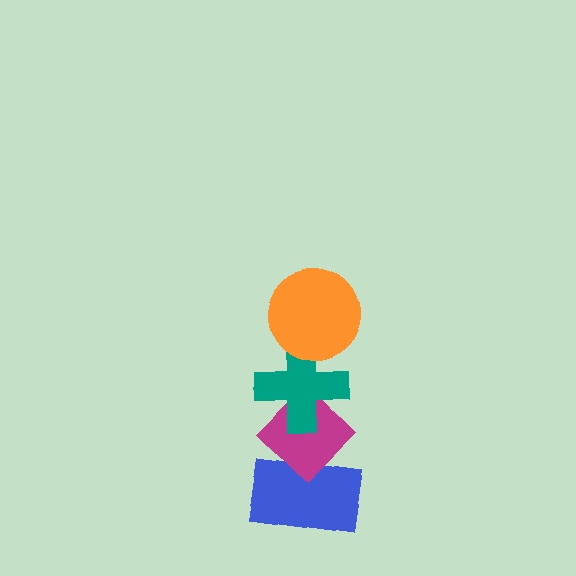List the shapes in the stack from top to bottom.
From top to bottom: the orange circle, the teal cross, the magenta diamond, the blue rectangle.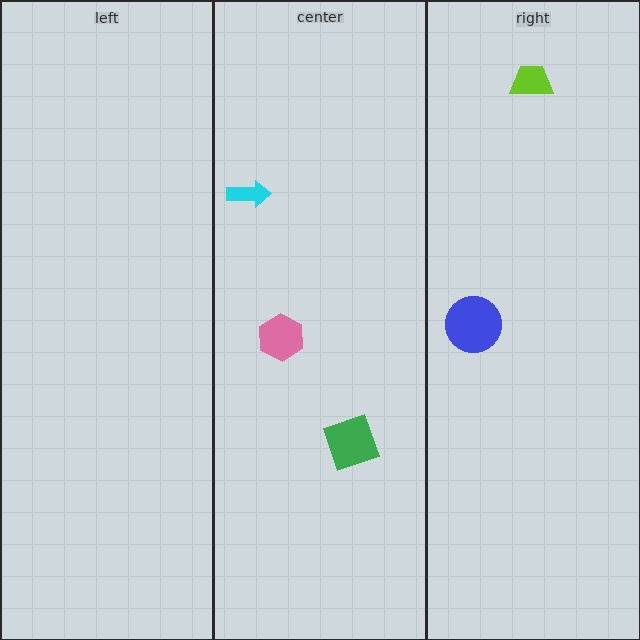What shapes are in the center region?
The green square, the pink hexagon, the cyan arrow.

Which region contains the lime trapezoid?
The right region.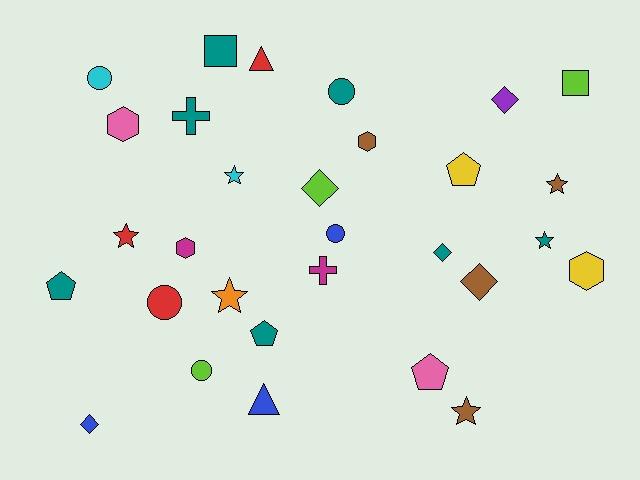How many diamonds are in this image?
There are 5 diamonds.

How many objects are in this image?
There are 30 objects.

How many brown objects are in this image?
There are 4 brown objects.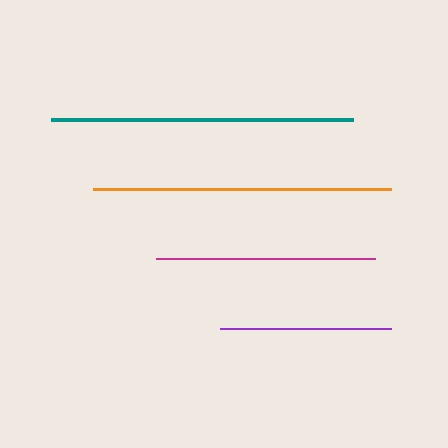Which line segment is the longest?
The teal line is the longest at approximately 302 pixels.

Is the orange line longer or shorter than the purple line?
The orange line is longer than the purple line.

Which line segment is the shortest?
The purple line is the shortest at approximately 171 pixels.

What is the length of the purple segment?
The purple segment is approximately 171 pixels long.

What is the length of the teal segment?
The teal segment is approximately 302 pixels long.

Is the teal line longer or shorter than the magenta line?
The teal line is longer than the magenta line.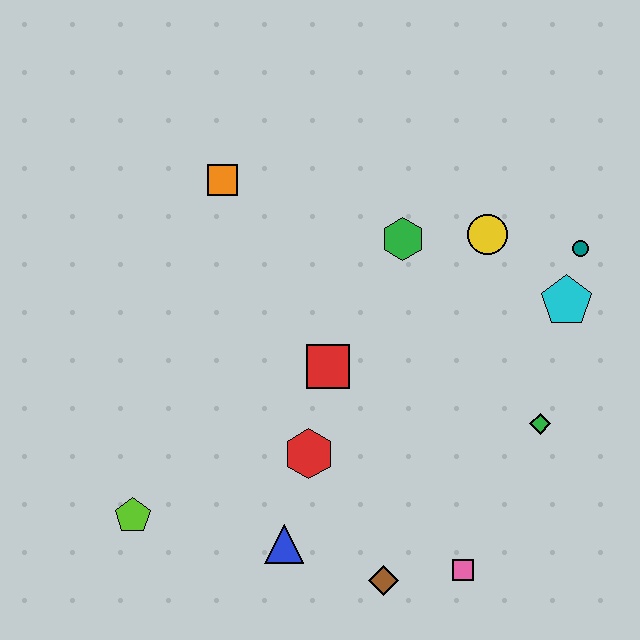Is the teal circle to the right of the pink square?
Yes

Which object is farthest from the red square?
The teal circle is farthest from the red square.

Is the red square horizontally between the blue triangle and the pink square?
Yes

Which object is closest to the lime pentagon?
The blue triangle is closest to the lime pentagon.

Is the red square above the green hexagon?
No